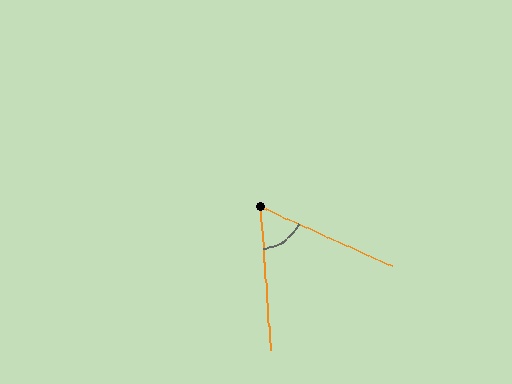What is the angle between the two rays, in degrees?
Approximately 62 degrees.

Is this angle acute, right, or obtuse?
It is acute.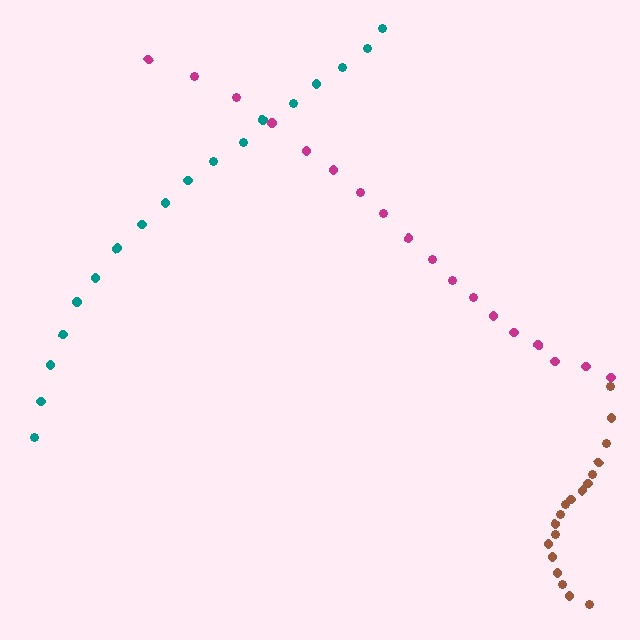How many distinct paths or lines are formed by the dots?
There are 3 distinct paths.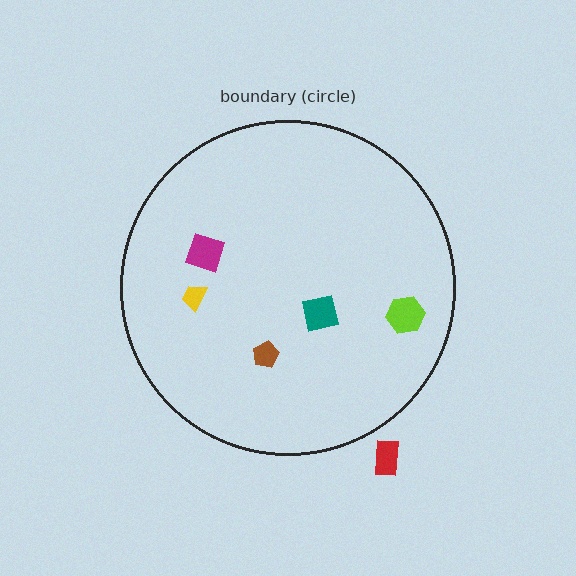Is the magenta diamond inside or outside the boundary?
Inside.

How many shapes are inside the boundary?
5 inside, 1 outside.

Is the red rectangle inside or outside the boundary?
Outside.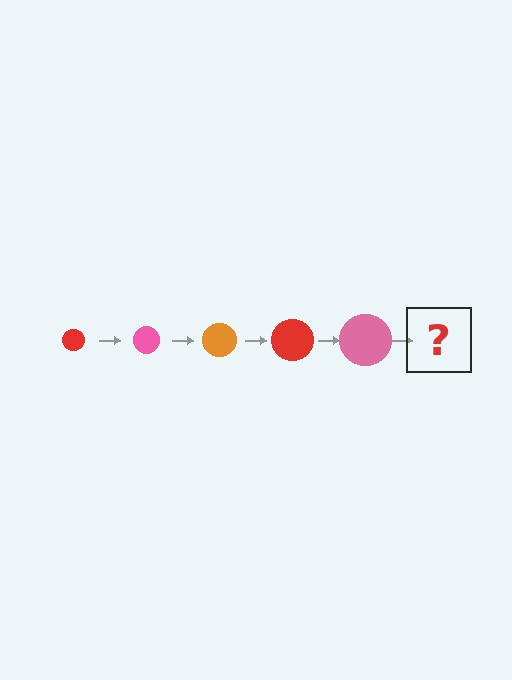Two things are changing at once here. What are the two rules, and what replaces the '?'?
The two rules are that the circle grows larger each step and the color cycles through red, pink, and orange. The '?' should be an orange circle, larger than the previous one.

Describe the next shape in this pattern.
It should be an orange circle, larger than the previous one.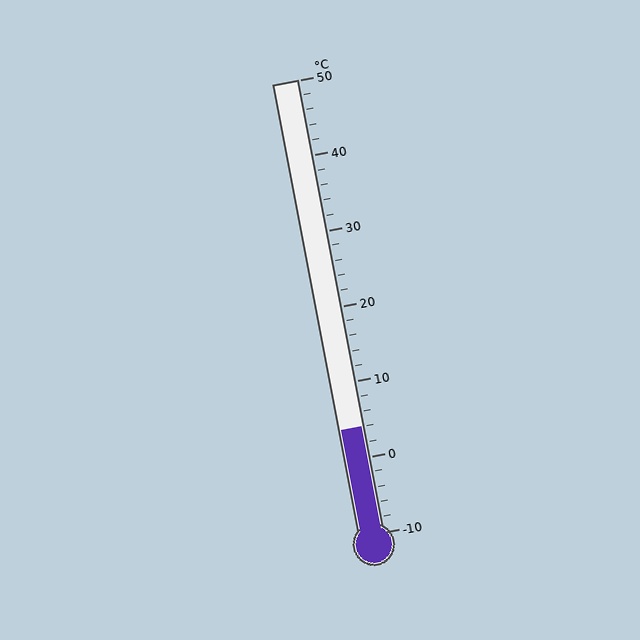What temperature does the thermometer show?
The thermometer shows approximately 4°C.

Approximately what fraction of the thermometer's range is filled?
The thermometer is filled to approximately 25% of its range.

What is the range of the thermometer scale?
The thermometer scale ranges from -10°C to 50°C.